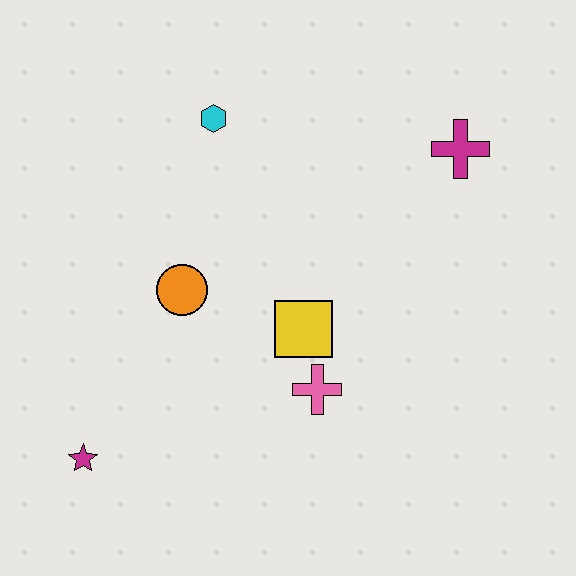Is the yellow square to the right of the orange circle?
Yes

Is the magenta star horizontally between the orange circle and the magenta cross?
No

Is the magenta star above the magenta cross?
No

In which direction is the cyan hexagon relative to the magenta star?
The cyan hexagon is above the magenta star.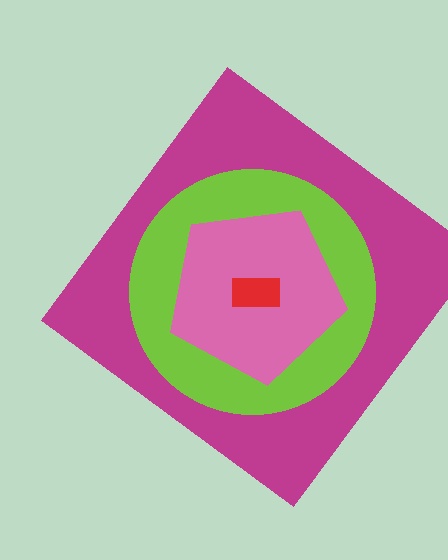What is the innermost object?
The red rectangle.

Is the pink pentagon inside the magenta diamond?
Yes.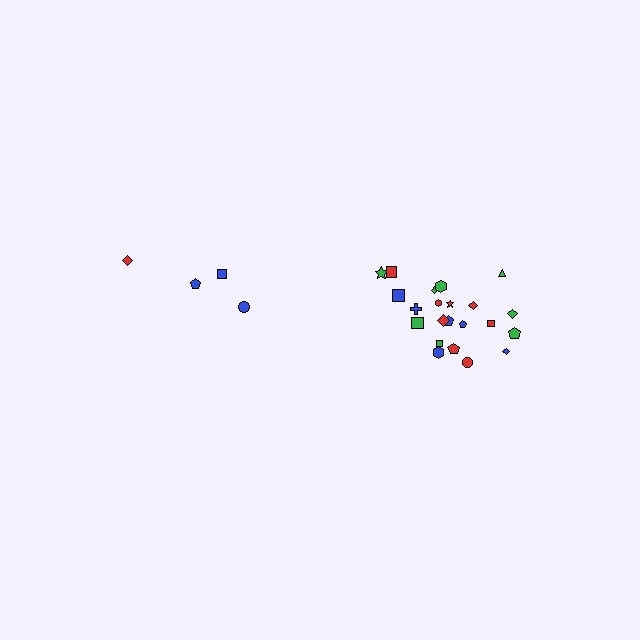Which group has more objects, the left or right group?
The right group.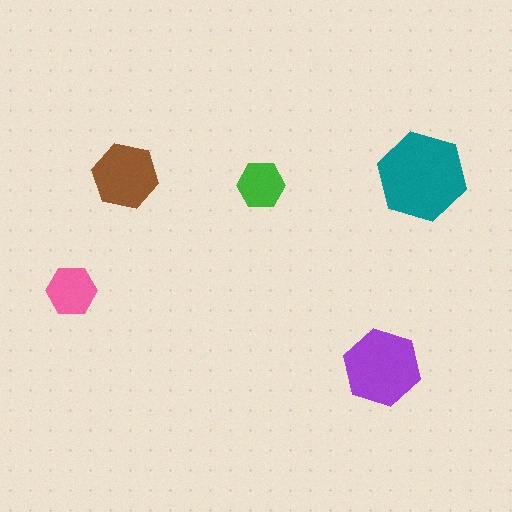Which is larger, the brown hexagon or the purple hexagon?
The purple one.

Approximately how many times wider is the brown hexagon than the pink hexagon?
About 1.5 times wider.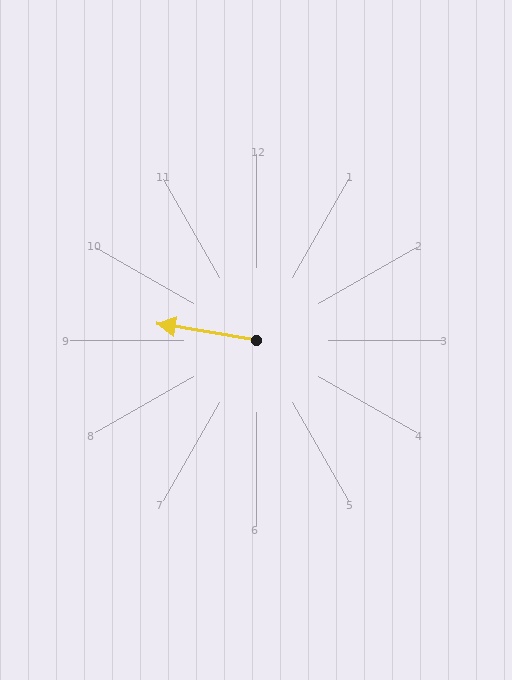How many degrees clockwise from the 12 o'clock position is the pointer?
Approximately 280 degrees.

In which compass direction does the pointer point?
West.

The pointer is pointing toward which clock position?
Roughly 9 o'clock.